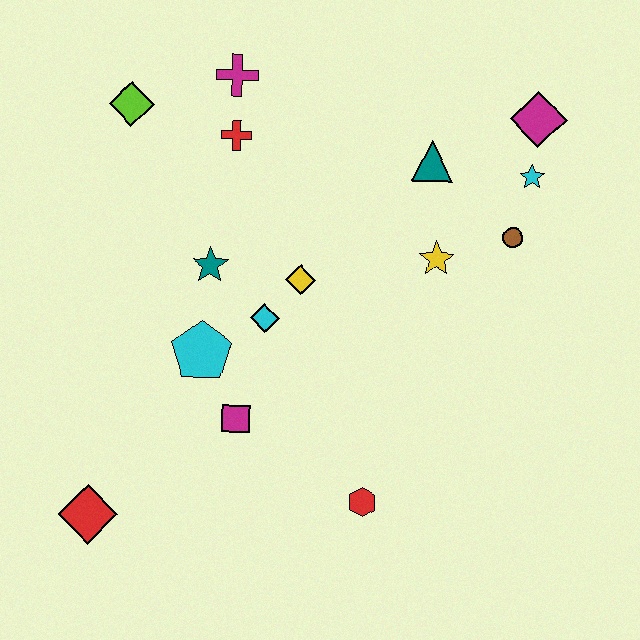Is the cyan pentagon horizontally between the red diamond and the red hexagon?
Yes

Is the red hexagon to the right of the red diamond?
Yes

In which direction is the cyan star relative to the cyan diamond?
The cyan star is to the right of the cyan diamond.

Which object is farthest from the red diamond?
The magenta diamond is farthest from the red diamond.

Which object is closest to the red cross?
The magenta cross is closest to the red cross.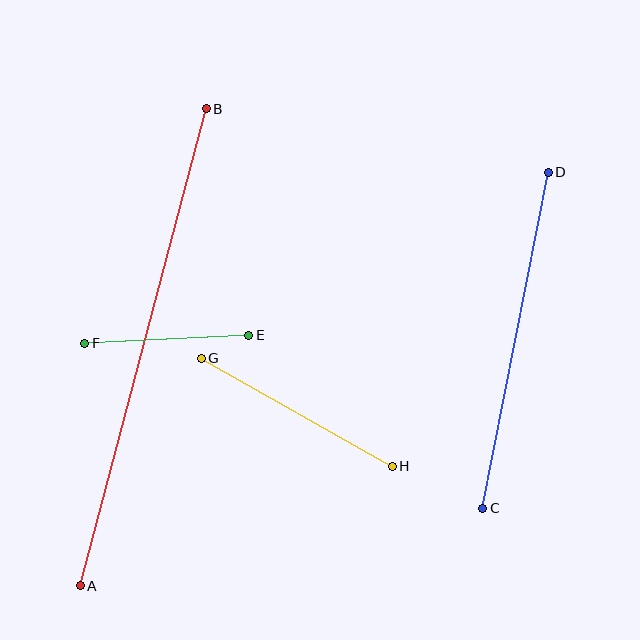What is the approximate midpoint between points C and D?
The midpoint is at approximately (515, 340) pixels.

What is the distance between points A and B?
The distance is approximately 493 pixels.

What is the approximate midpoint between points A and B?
The midpoint is at approximately (143, 347) pixels.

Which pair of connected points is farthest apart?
Points A and B are farthest apart.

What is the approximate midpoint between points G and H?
The midpoint is at approximately (297, 412) pixels.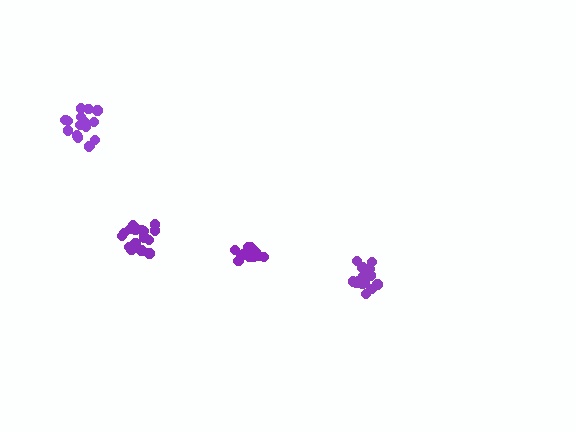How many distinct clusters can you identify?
There are 4 distinct clusters.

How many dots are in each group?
Group 1: 14 dots, Group 2: 16 dots, Group 3: 15 dots, Group 4: 20 dots (65 total).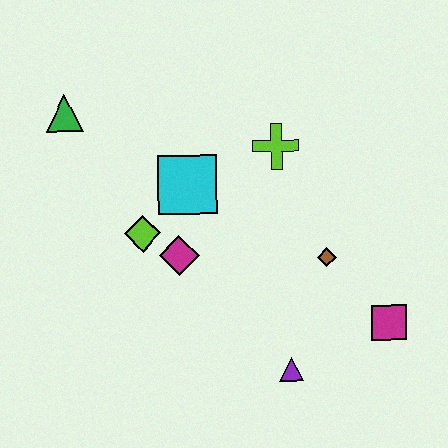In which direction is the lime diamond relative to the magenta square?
The lime diamond is to the left of the magenta square.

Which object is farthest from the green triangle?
The magenta square is farthest from the green triangle.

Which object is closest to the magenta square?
The brown diamond is closest to the magenta square.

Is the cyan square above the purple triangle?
Yes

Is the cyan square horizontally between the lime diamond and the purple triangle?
Yes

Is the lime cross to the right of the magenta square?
No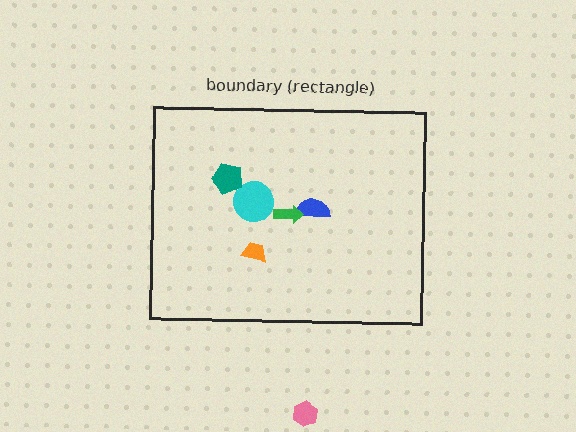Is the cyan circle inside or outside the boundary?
Inside.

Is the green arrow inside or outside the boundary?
Inside.